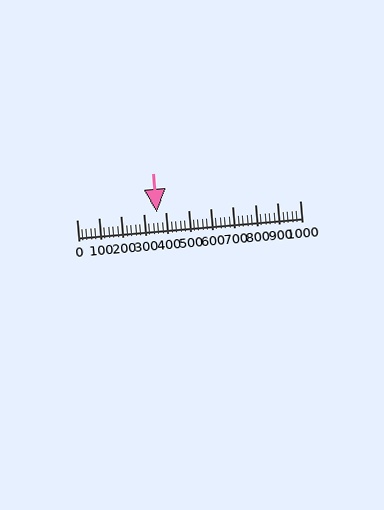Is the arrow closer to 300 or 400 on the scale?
The arrow is closer to 400.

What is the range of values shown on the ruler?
The ruler shows values from 0 to 1000.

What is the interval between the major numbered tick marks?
The major tick marks are spaced 100 units apart.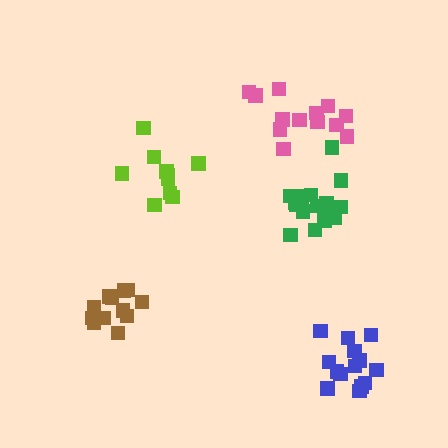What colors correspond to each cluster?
The clusters are colored: green, lime, brown, pink, blue.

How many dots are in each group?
Group 1: 16 dots, Group 2: 10 dots, Group 3: 13 dots, Group 4: 13 dots, Group 5: 14 dots (66 total).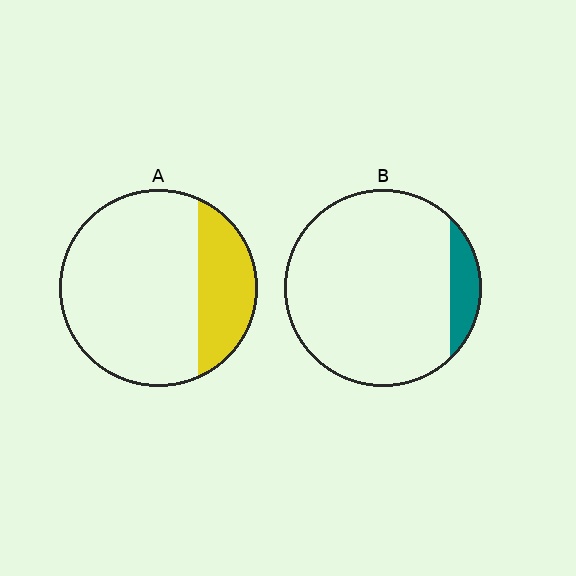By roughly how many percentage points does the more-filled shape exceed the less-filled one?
By roughly 15 percentage points (A over B).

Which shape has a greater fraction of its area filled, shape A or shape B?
Shape A.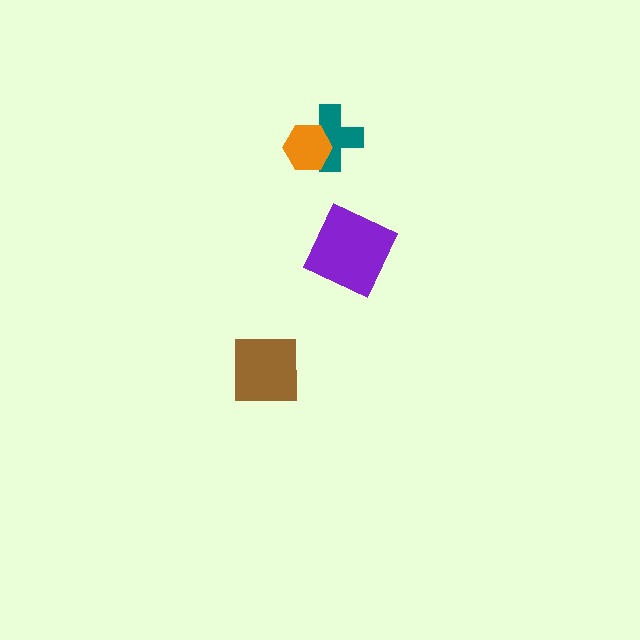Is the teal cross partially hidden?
Yes, it is partially covered by another shape.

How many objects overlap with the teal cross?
1 object overlaps with the teal cross.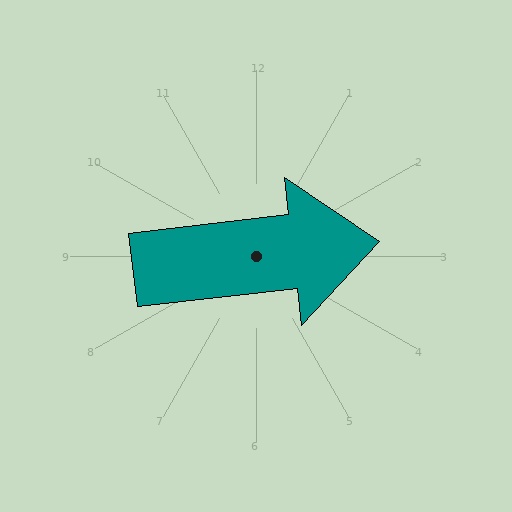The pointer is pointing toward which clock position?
Roughly 3 o'clock.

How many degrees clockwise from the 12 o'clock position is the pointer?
Approximately 83 degrees.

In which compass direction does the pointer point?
East.